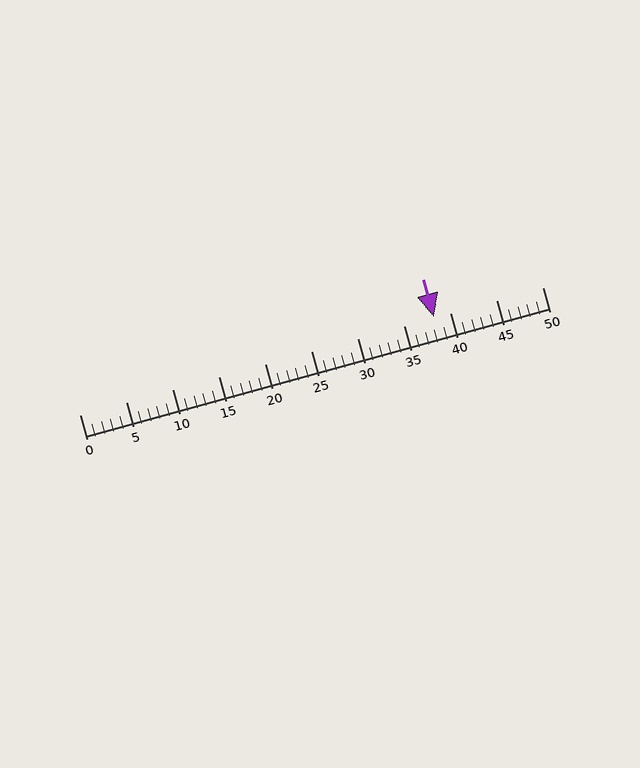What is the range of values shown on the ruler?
The ruler shows values from 0 to 50.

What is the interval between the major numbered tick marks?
The major tick marks are spaced 5 units apart.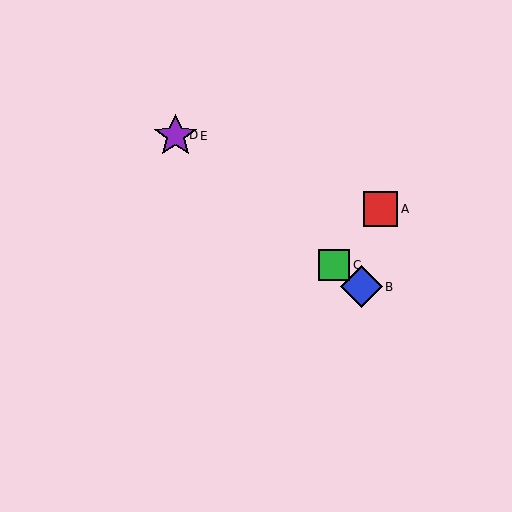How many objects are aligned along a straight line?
4 objects (B, C, D, E) are aligned along a straight line.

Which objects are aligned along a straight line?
Objects B, C, D, E are aligned along a straight line.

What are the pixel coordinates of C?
Object C is at (334, 265).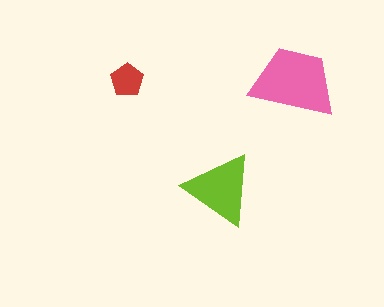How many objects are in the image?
There are 3 objects in the image.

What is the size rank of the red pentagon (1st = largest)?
3rd.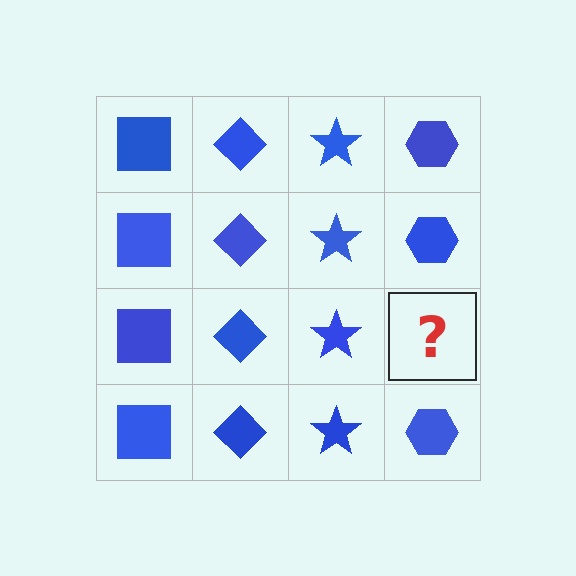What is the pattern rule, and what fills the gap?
The rule is that each column has a consistent shape. The gap should be filled with a blue hexagon.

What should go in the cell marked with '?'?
The missing cell should contain a blue hexagon.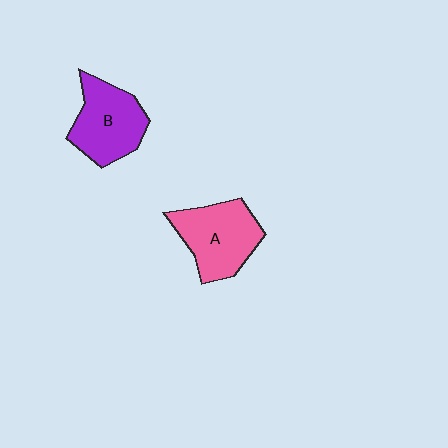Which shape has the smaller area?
Shape B (purple).